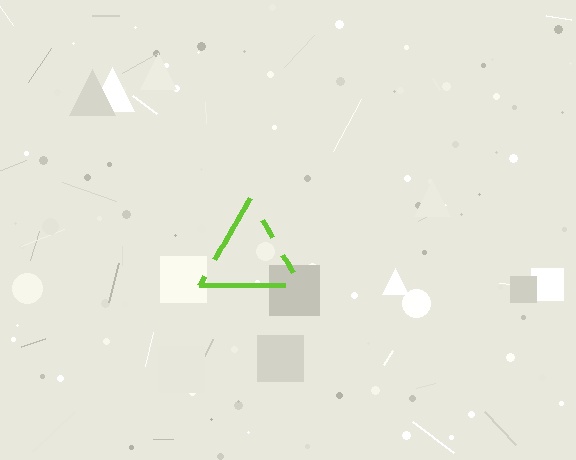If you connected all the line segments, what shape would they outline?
They would outline a triangle.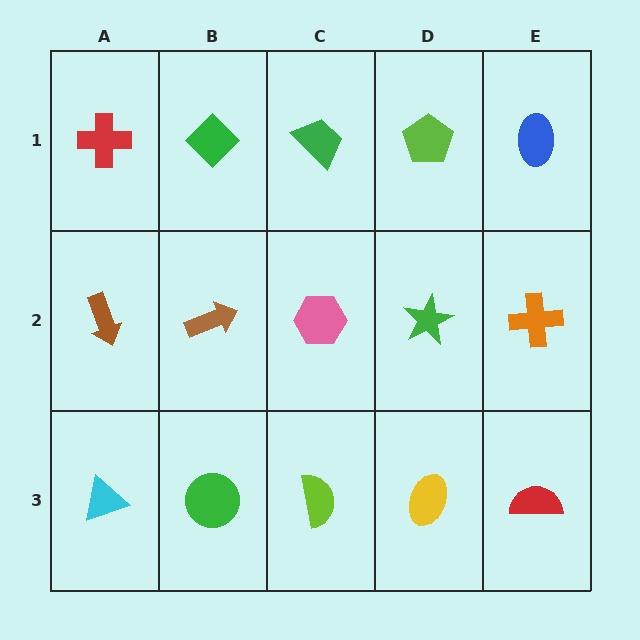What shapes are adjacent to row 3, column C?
A pink hexagon (row 2, column C), a green circle (row 3, column B), a yellow ellipse (row 3, column D).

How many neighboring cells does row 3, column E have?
2.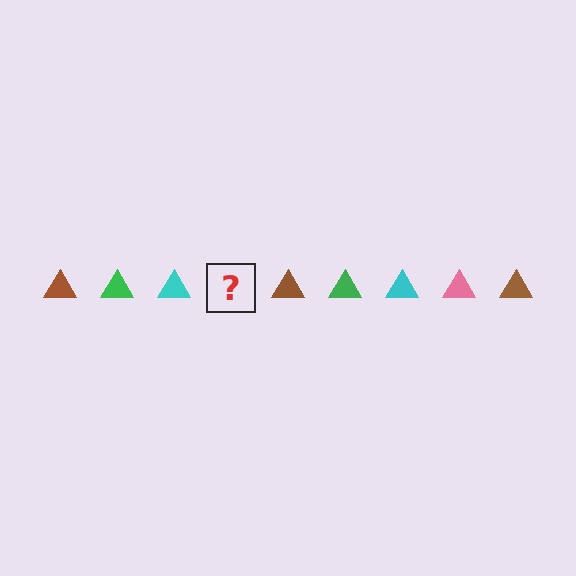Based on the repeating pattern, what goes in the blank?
The blank should be a pink triangle.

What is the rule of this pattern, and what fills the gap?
The rule is that the pattern cycles through brown, green, cyan, pink triangles. The gap should be filled with a pink triangle.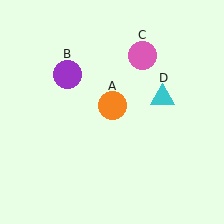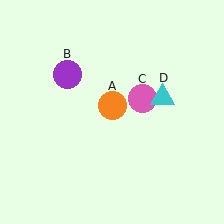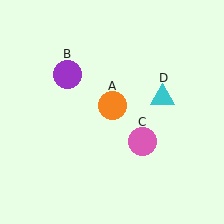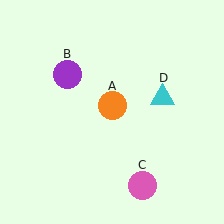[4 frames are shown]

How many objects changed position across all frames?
1 object changed position: pink circle (object C).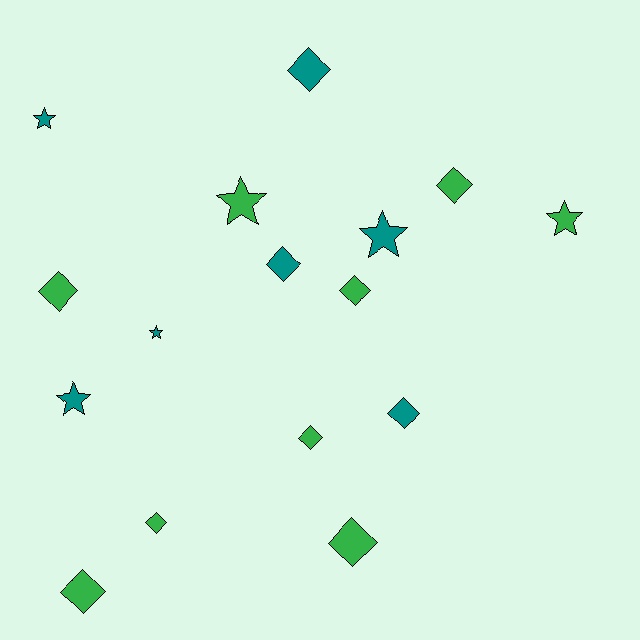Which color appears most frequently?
Green, with 9 objects.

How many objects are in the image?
There are 16 objects.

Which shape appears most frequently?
Diamond, with 10 objects.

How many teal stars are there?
There are 4 teal stars.